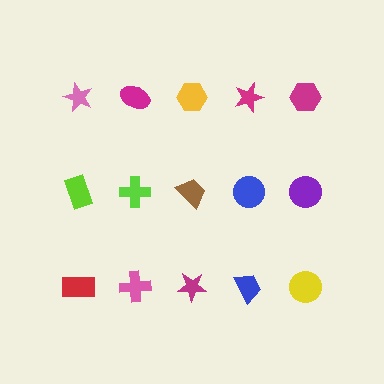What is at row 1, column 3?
A yellow hexagon.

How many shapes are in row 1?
5 shapes.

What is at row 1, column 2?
A magenta ellipse.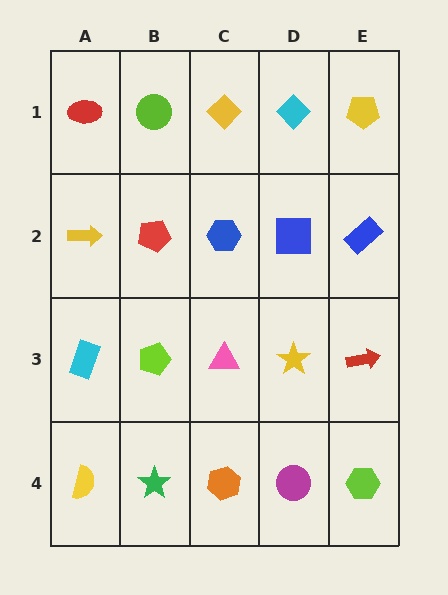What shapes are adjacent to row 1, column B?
A red pentagon (row 2, column B), a red ellipse (row 1, column A), a yellow diamond (row 1, column C).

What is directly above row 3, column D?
A blue square.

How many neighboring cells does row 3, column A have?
3.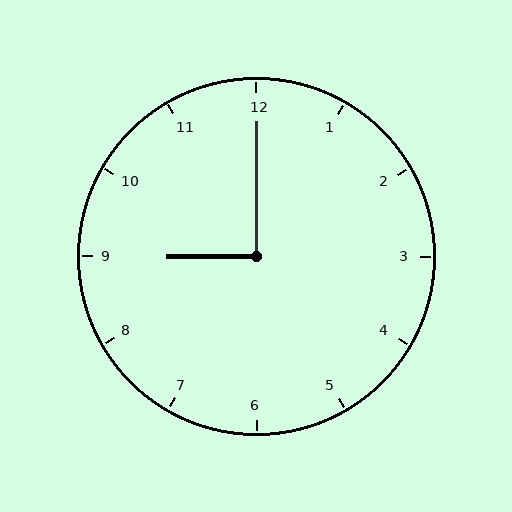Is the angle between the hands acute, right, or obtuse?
It is right.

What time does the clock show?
9:00.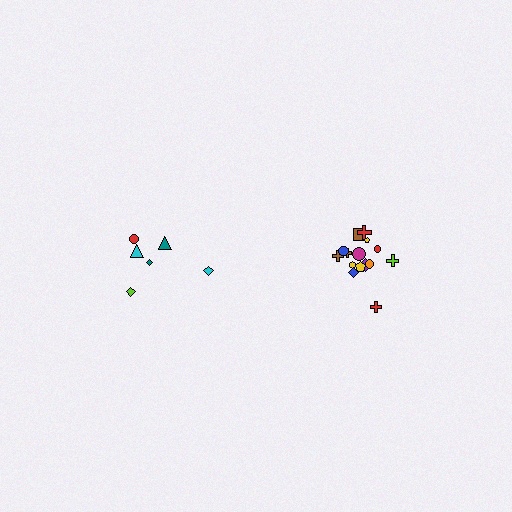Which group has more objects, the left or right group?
The right group.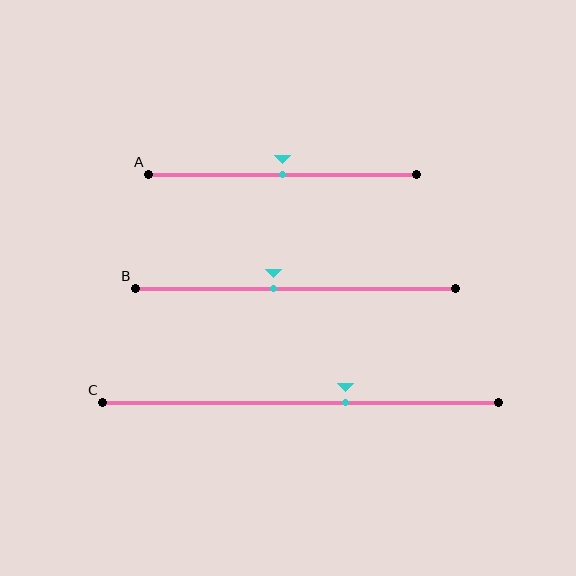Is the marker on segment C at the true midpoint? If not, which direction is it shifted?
No, the marker on segment C is shifted to the right by about 11% of the segment length.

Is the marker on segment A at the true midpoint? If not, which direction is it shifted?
Yes, the marker on segment A is at the true midpoint.